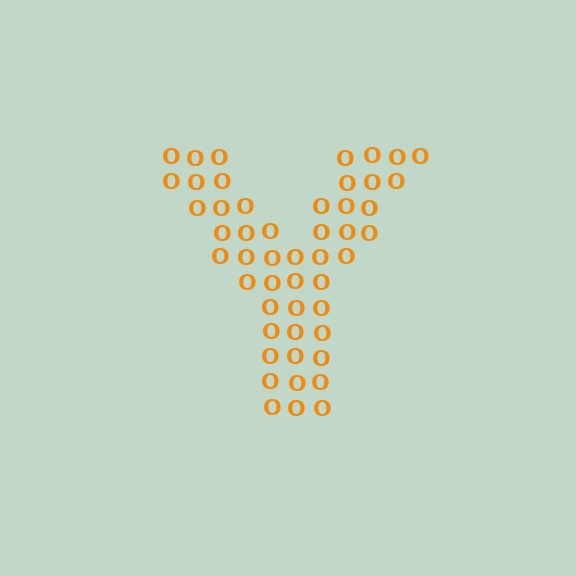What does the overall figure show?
The overall figure shows the letter Y.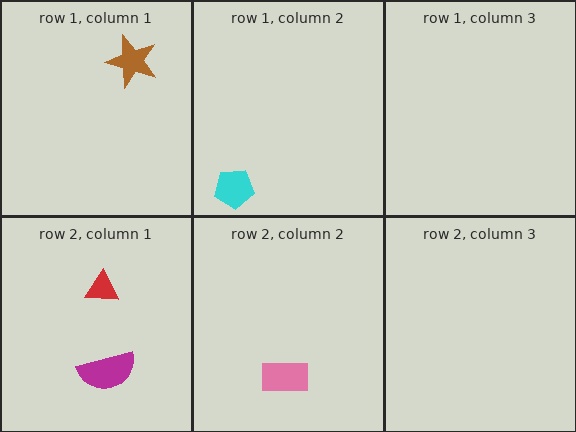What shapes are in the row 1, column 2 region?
The cyan pentagon.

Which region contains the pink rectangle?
The row 2, column 2 region.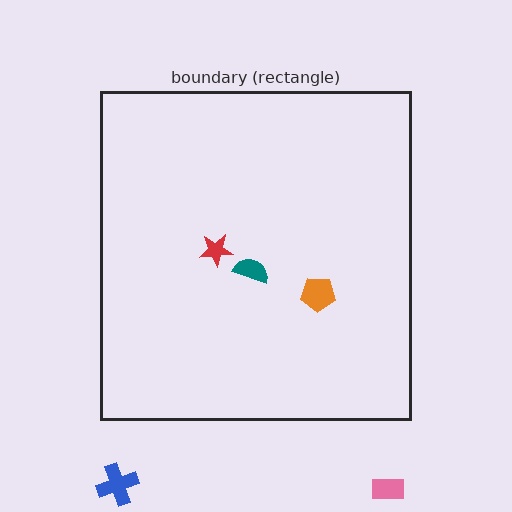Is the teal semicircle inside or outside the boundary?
Inside.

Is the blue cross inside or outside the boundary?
Outside.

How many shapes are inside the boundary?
3 inside, 2 outside.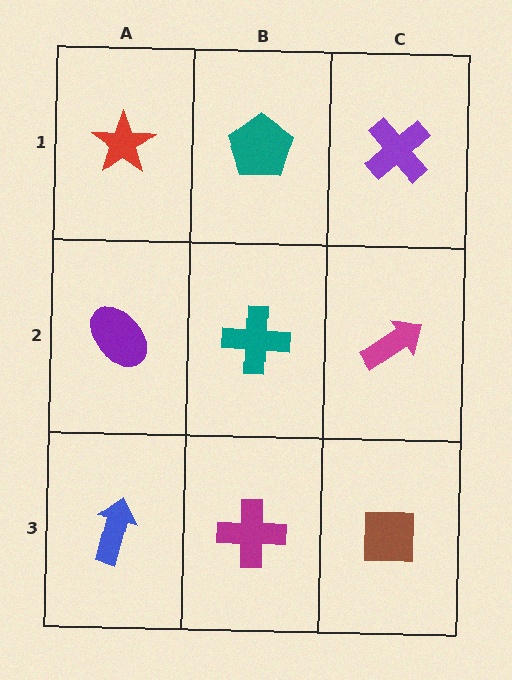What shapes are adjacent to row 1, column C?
A magenta arrow (row 2, column C), a teal pentagon (row 1, column B).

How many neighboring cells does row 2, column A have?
3.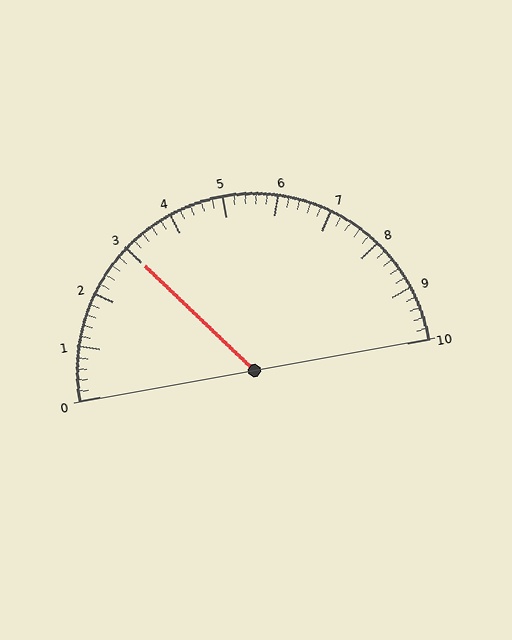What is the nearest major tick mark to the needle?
The nearest major tick mark is 3.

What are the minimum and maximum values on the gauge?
The gauge ranges from 0 to 10.